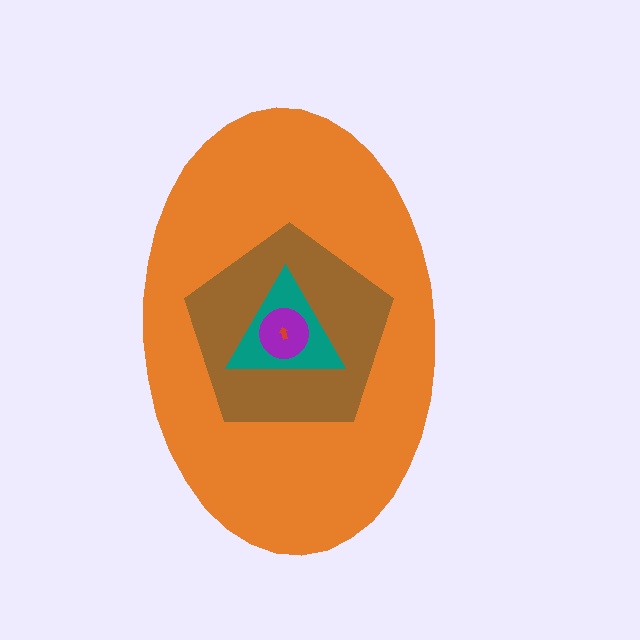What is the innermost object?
The red arrow.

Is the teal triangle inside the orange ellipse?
Yes.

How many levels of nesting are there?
5.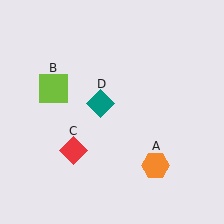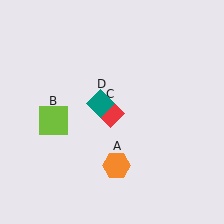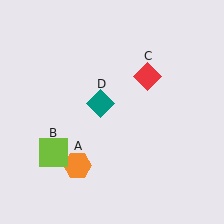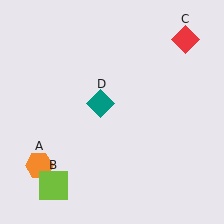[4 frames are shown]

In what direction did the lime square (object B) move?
The lime square (object B) moved down.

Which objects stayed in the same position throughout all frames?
Teal diamond (object D) remained stationary.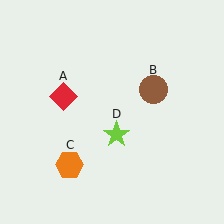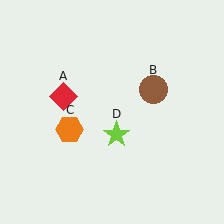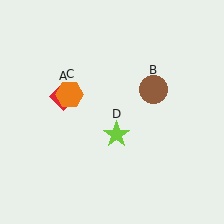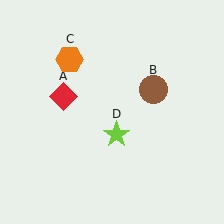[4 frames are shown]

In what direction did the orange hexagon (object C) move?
The orange hexagon (object C) moved up.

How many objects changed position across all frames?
1 object changed position: orange hexagon (object C).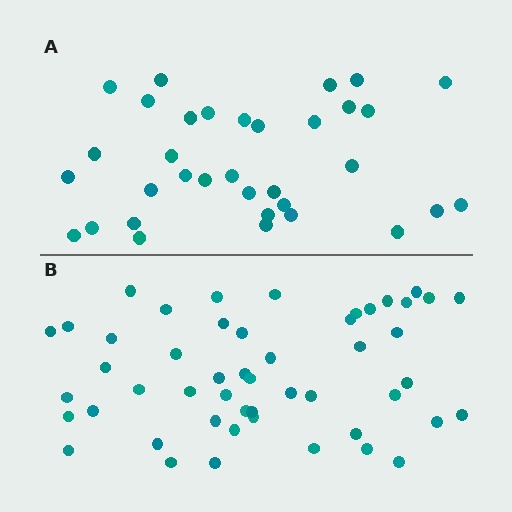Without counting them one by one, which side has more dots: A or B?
Region B (the bottom region) has more dots.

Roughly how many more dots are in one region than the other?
Region B has approximately 15 more dots than region A.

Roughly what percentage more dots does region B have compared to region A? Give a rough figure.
About 45% more.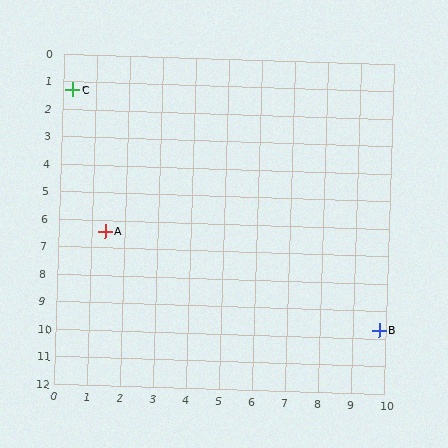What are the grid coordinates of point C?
Point C is at approximately (0.3, 1.3).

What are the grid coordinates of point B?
Point B is at approximately (9.8, 9.7).